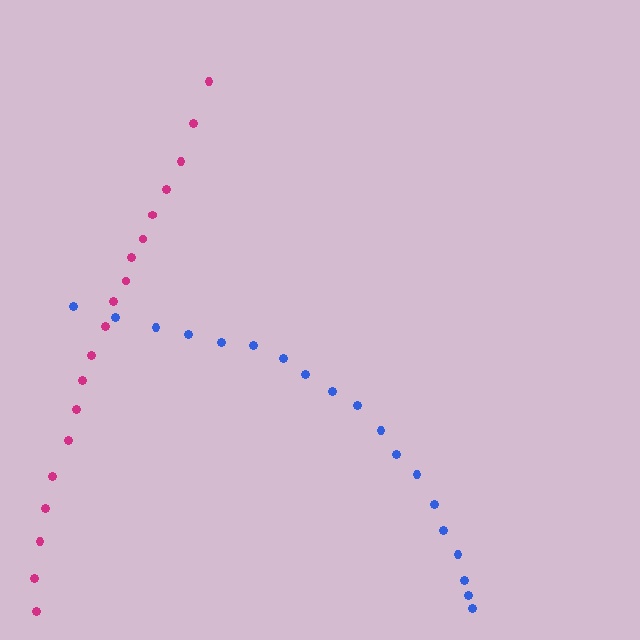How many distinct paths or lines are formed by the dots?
There are 2 distinct paths.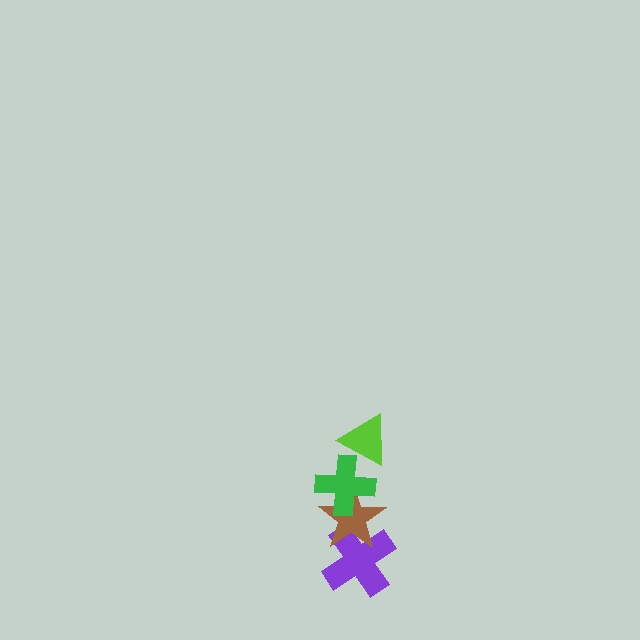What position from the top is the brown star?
The brown star is 3rd from the top.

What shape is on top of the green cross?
The lime triangle is on top of the green cross.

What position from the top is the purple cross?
The purple cross is 4th from the top.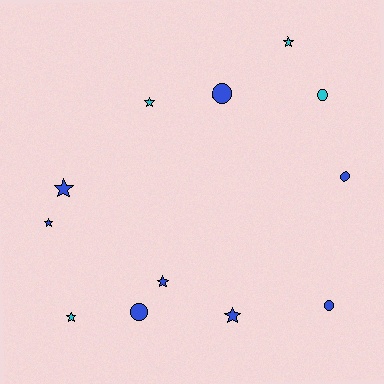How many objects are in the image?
There are 12 objects.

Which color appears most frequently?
Blue, with 8 objects.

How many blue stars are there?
There are 4 blue stars.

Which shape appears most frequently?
Star, with 7 objects.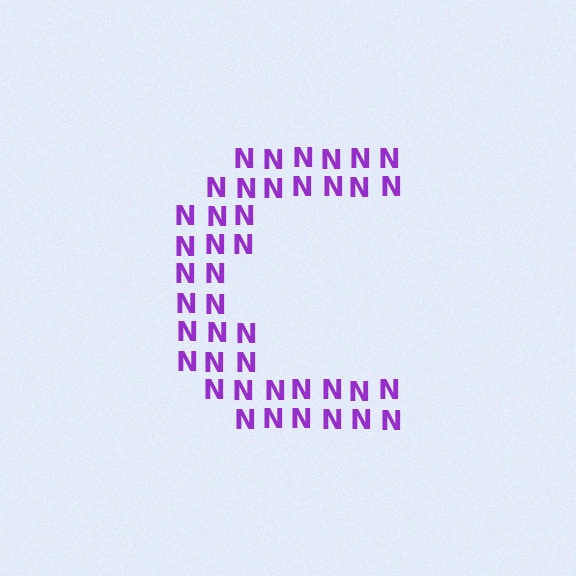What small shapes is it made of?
It is made of small letter N's.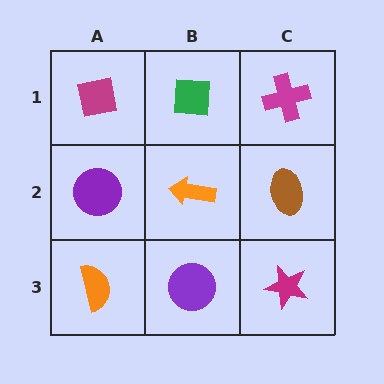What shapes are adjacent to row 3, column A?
A purple circle (row 2, column A), a purple circle (row 3, column B).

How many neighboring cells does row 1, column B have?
3.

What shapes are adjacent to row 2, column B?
A green square (row 1, column B), a purple circle (row 3, column B), a purple circle (row 2, column A), a brown ellipse (row 2, column C).